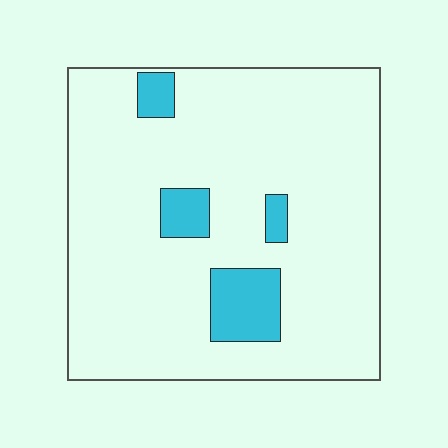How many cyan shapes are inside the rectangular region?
4.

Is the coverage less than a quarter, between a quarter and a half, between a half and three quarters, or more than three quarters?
Less than a quarter.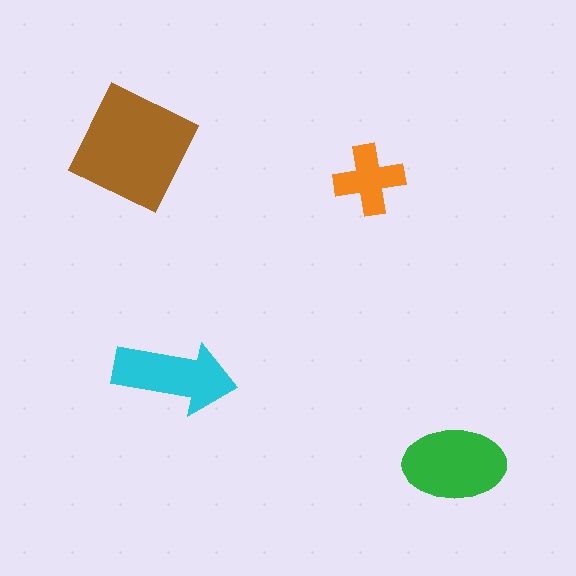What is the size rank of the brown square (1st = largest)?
1st.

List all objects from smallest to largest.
The orange cross, the cyan arrow, the green ellipse, the brown square.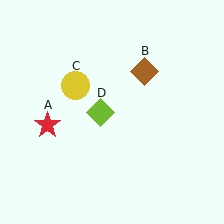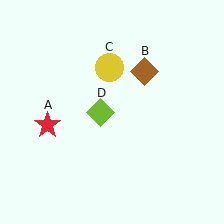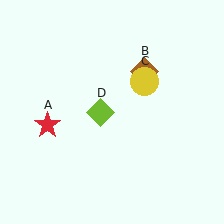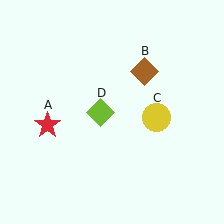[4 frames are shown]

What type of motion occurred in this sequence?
The yellow circle (object C) rotated clockwise around the center of the scene.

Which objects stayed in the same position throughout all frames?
Red star (object A) and brown diamond (object B) and lime diamond (object D) remained stationary.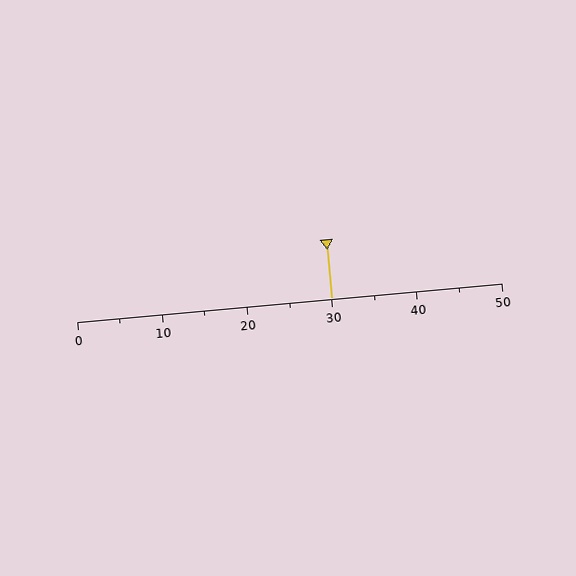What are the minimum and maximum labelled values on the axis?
The axis runs from 0 to 50.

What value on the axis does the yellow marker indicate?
The marker indicates approximately 30.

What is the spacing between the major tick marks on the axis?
The major ticks are spaced 10 apart.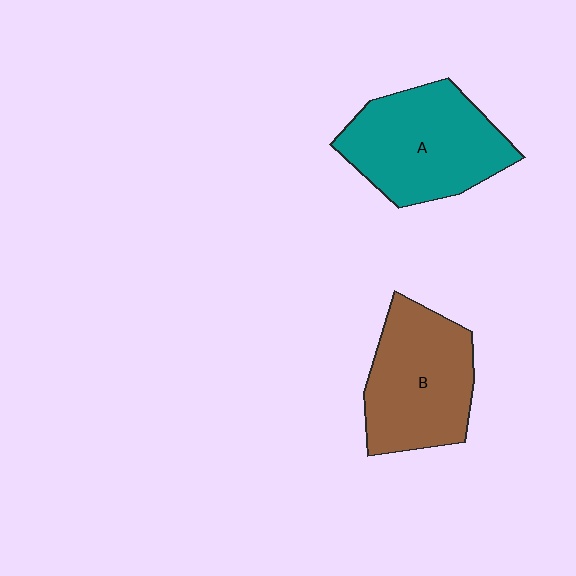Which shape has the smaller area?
Shape B (brown).